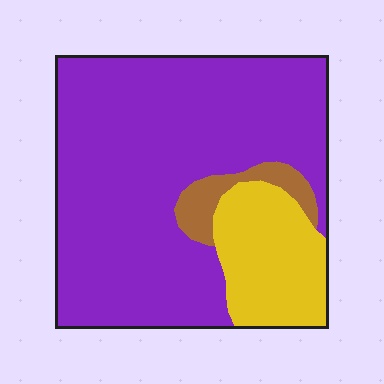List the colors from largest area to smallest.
From largest to smallest: purple, yellow, brown.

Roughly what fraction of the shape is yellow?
Yellow takes up between a sixth and a third of the shape.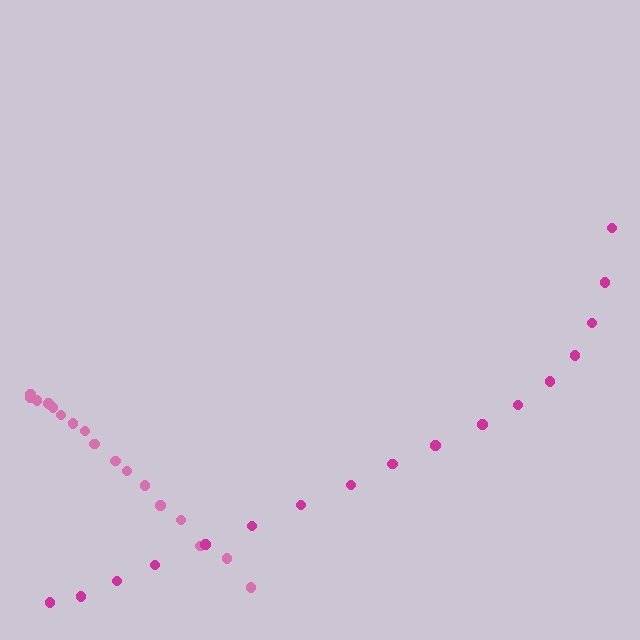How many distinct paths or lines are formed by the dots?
There are 2 distinct paths.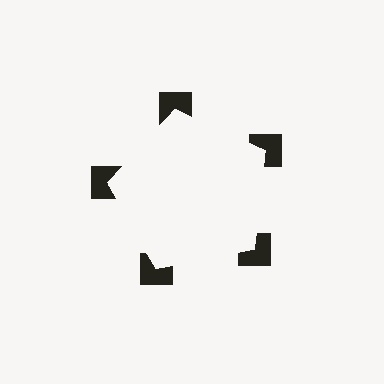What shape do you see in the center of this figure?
An illusory pentagon — its edges are inferred from the aligned wedge cuts in the notched squares, not physically drawn.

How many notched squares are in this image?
There are 5 — one at each vertex of the illusory pentagon.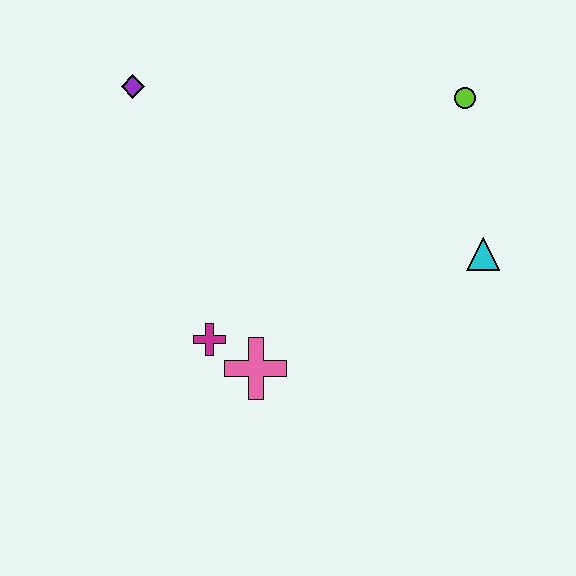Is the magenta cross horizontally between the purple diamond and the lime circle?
Yes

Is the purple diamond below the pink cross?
No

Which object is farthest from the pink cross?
The lime circle is farthest from the pink cross.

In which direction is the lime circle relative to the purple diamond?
The lime circle is to the right of the purple diamond.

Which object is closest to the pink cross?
The magenta cross is closest to the pink cross.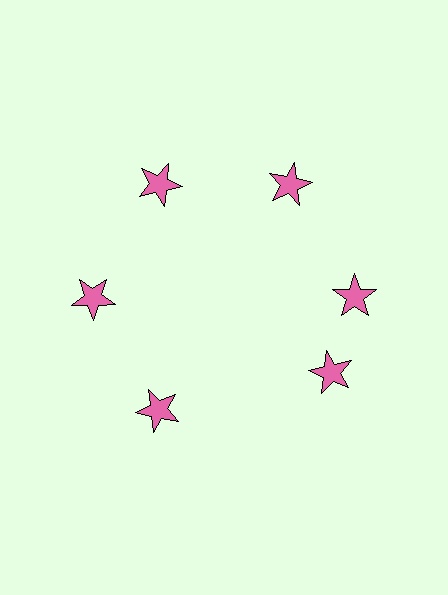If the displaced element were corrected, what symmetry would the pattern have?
It would have 6-fold rotational symmetry — the pattern would map onto itself every 60 degrees.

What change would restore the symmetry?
The symmetry would be restored by rotating it back into even spacing with its neighbors so that all 6 stars sit at equal angles and equal distance from the center.